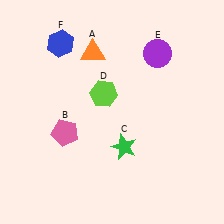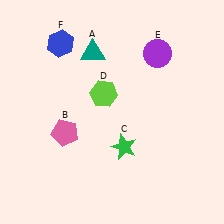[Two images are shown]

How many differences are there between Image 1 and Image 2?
There is 1 difference between the two images.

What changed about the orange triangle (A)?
In Image 1, A is orange. In Image 2, it changed to teal.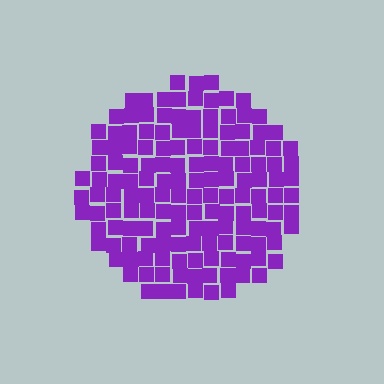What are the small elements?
The small elements are squares.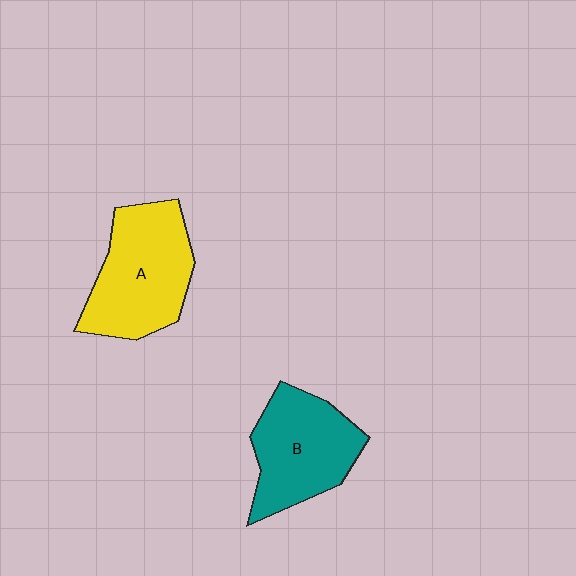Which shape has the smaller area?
Shape B (teal).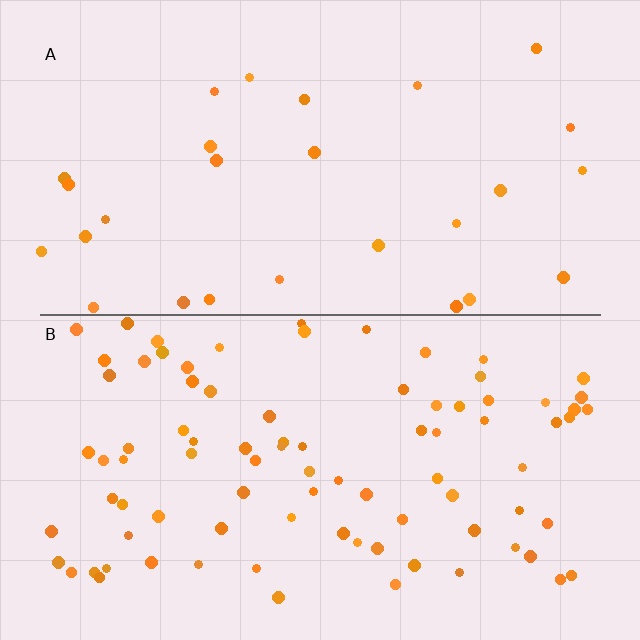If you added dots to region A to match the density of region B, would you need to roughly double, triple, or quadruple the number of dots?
Approximately triple.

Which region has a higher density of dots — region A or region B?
B (the bottom).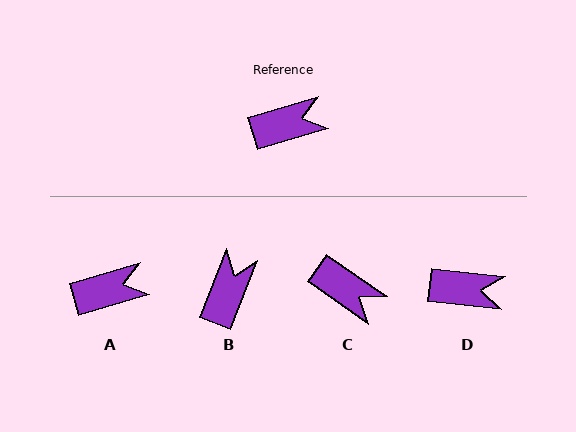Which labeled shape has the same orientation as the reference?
A.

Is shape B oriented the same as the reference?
No, it is off by about 51 degrees.